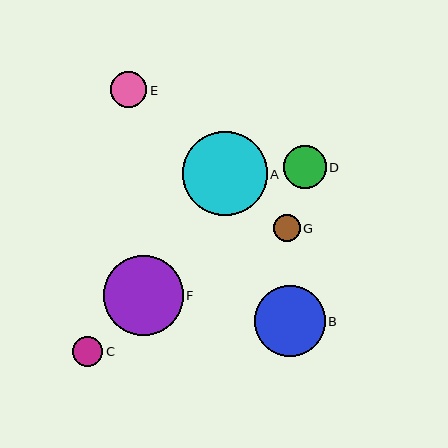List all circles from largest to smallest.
From largest to smallest: A, F, B, D, E, C, G.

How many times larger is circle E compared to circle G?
Circle E is approximately 1.3 times the size of circle G.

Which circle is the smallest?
Circle G is the smallest with a size of approximately 27 pixels.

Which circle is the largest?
Circle A is the largest with a size of approximately 84 pixels.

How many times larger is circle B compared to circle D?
Circle B is approximately 1.6 times the size of circle D.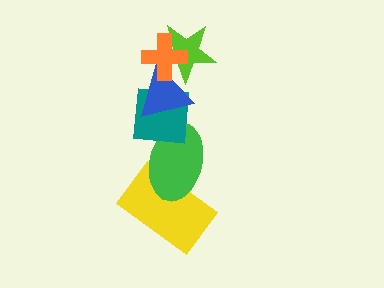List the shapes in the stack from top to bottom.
From top to bottom: the orange cross, the lime star, the blue triangle, the teal square, the green ellipse, the yellow rectangle.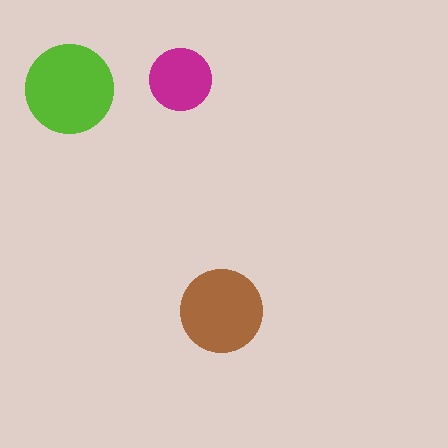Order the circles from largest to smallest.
the lime one, the brown one, the magenta one.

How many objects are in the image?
There are 3 objects in the image.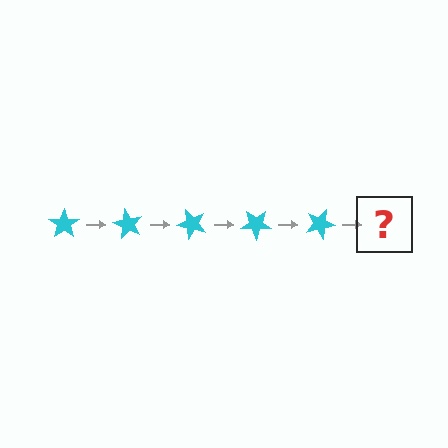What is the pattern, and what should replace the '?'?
The pattern is that the star rotates 60 degrees each step. The '?' should be a cyan star rotated 300 degrees.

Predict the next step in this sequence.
The next step is a cyan star rotated 300 degrees.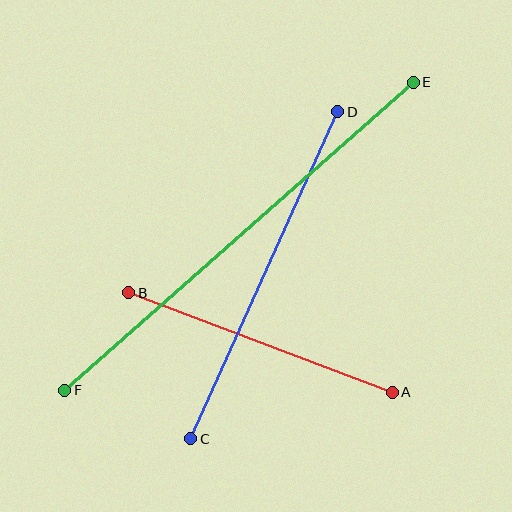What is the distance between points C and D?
The distance is approximately 359 pixels.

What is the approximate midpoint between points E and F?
The midpoint is at approximately (239, 236) pixels.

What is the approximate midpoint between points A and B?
The midpoint is at approximately (261, 343) pixels.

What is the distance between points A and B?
The distance is approximately 282 pixels.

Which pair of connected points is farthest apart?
Points E and F are farthest apart.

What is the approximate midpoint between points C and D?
The midpoint is at approximately (264, 275) pixels.